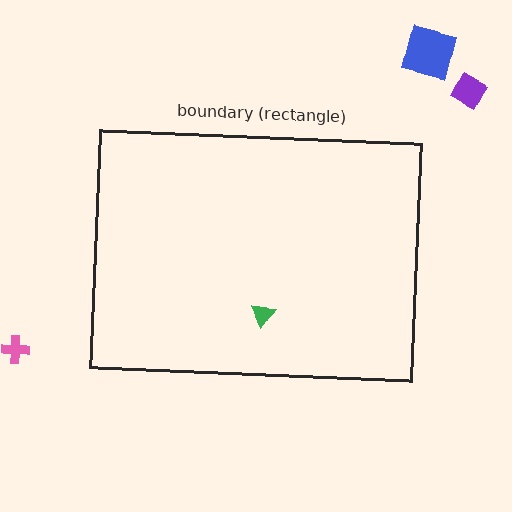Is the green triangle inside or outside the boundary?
Inside.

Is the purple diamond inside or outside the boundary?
Outside.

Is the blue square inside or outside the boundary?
Outside.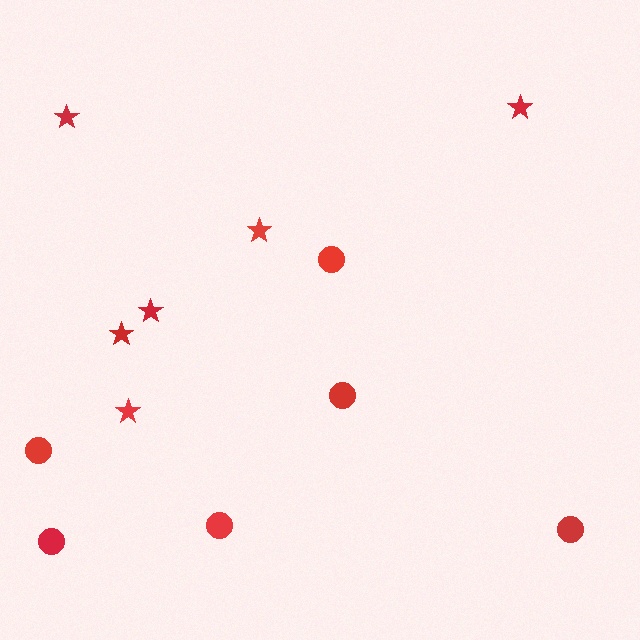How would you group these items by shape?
There are 2 groups: one group of circles (6) and one group of stars (6).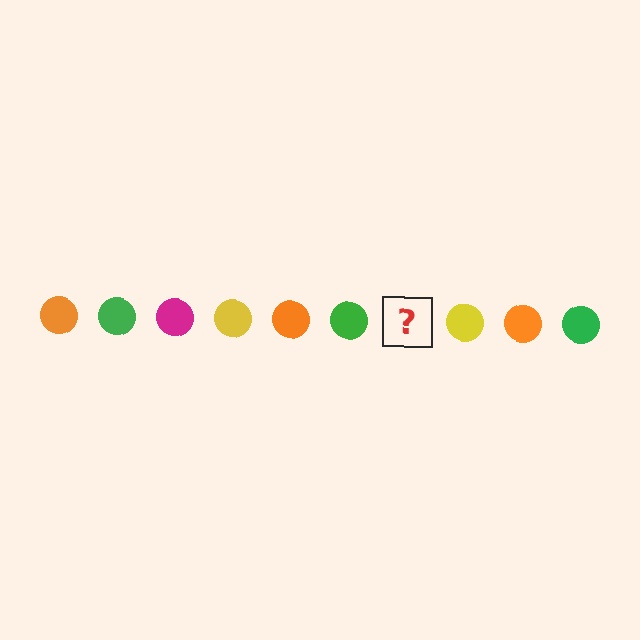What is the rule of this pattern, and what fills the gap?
The rule is that the pattern cycles through orange, green, magenta, yellow circles. The gap should be filled with a magenta circle.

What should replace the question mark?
The question mark should be replaced with a magenta circle.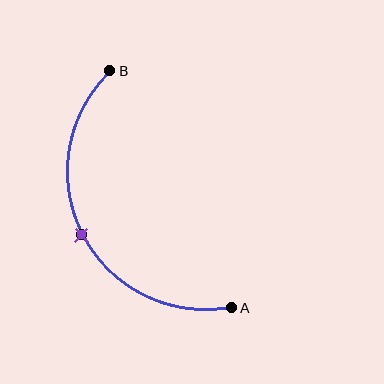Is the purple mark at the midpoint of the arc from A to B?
Yes. The purple mark lies on the arc at equal arc-length from both A and B — it is the arc midpoint.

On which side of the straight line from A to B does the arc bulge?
The arc bulges to the left of the straight line connecting A and B.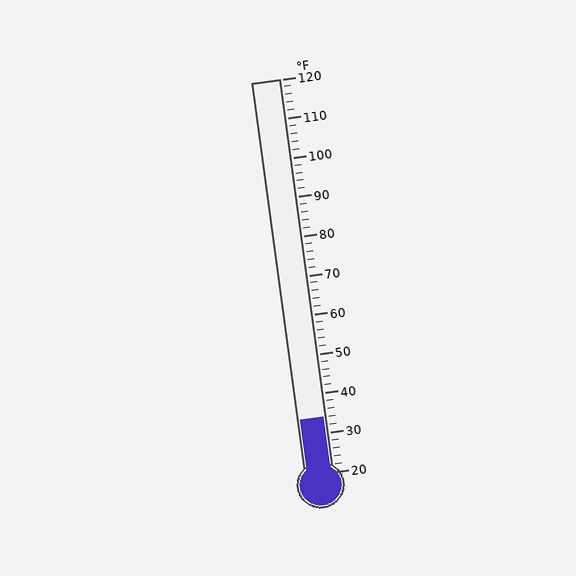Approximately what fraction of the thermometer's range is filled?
The thermometer is filled to approximately 15% of its range.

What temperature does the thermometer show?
The thermometer shows approximately 34°F.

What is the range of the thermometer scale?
The thermometer scale ranges from 20°F to 120°F.